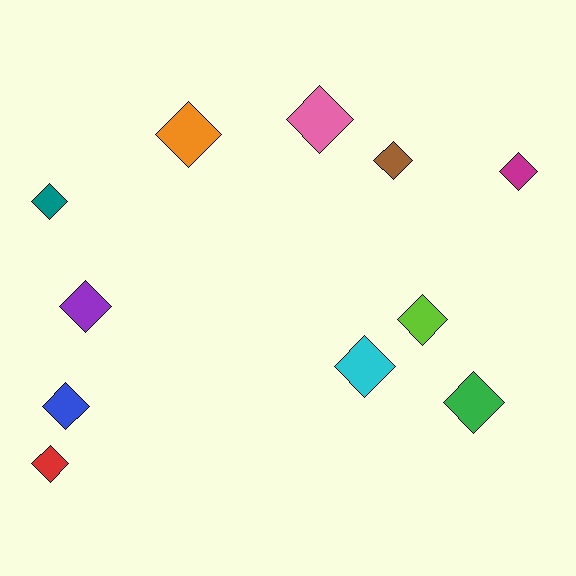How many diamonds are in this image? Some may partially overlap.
There are 11 diamonds.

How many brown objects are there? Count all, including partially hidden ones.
There is 1 brown object.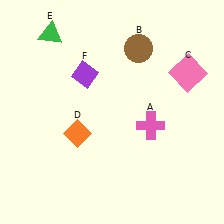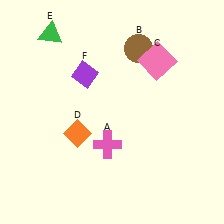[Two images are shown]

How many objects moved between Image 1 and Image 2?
2 objects moved between the two images.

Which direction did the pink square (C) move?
The pink square (C) moved left.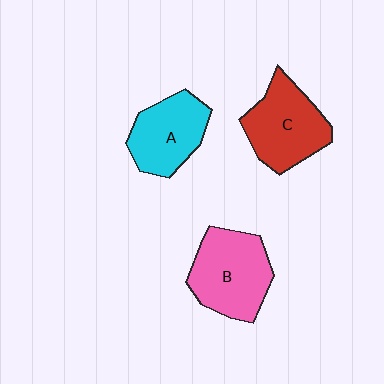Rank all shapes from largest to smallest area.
From largest to smallest: B (pink), C (red), A (cyan).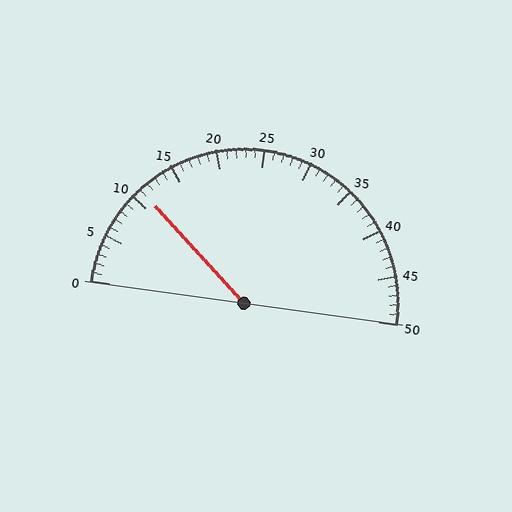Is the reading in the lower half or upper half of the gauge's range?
The reading is in the lower half of the range (0 to 50).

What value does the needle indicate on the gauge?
The needle indicates approximately 11.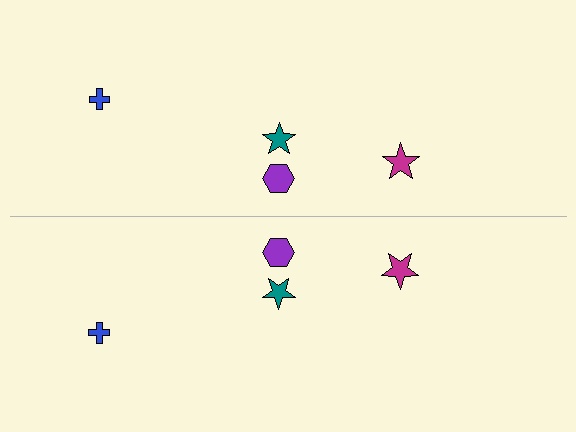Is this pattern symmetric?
Yes, this pattern has bilateral (reflection) symmetry.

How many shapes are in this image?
There are 8 shapes in this image.